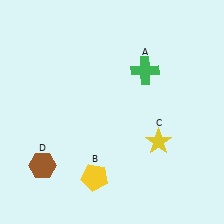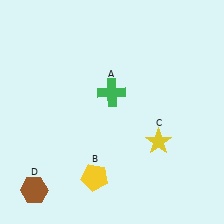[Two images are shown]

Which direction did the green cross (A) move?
The green cross (A) moved left.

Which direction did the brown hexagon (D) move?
The brown hexagon (D) moved down.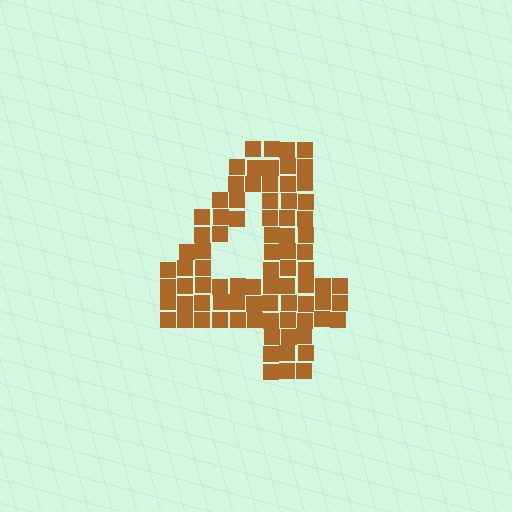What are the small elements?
The small elements are squares.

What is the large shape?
The large shape is the digit 4.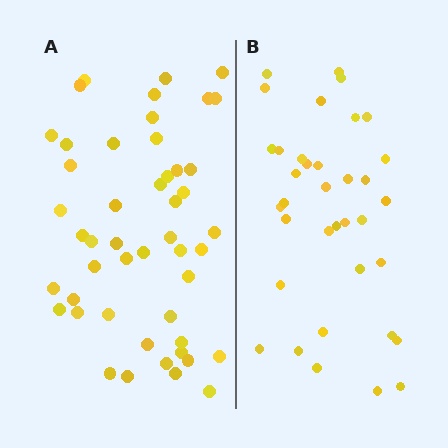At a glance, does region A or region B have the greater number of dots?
Region A (the left region) has more dots.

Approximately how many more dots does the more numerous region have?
Region A has roughly 12 or so more dots than region B.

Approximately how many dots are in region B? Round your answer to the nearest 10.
About 40 dots. (The exact count is 36, which rounds to 40.)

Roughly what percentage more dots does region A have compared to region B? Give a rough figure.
About 35% more.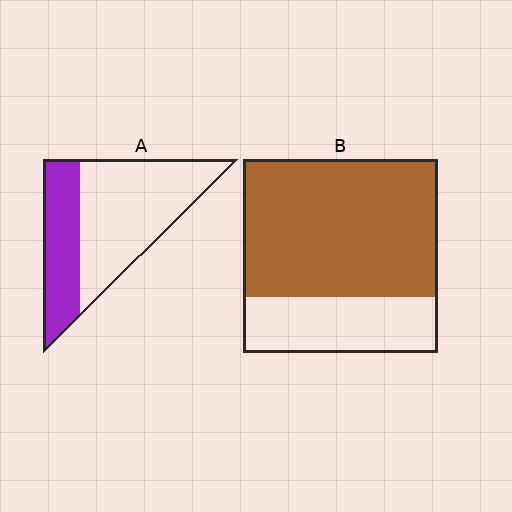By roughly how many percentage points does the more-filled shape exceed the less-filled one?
By roughly 35 percentage points (B over A).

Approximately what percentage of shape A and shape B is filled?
A is approximately 35% and B is approximately 70%.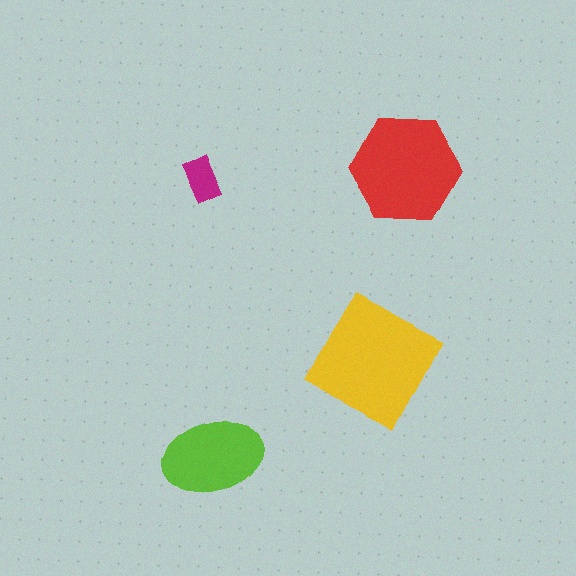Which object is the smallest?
The magenta rectangle.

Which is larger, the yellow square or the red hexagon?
The yellow square.